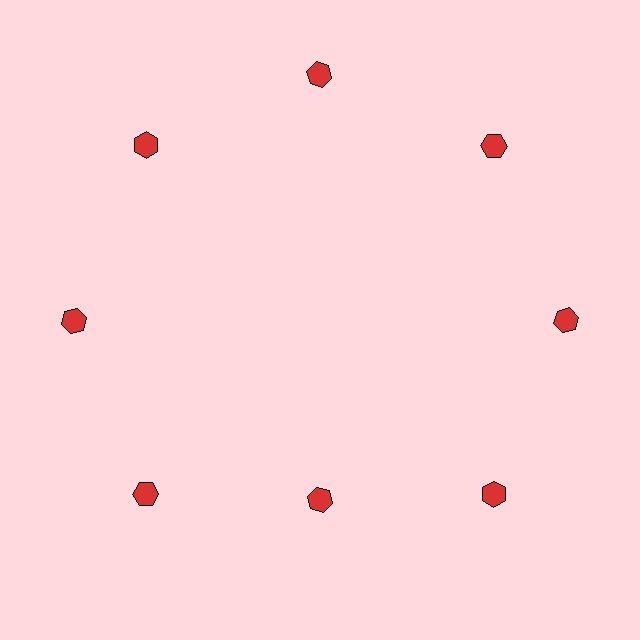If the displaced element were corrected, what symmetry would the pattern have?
It would have 8-fold rotational symmetry — the pattern would map onto itself every 45 degrees.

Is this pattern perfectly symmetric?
No. The 8 red hexagons are arranged in a ring, but one element near the 6 o'clock position is pulled inward toward the center, breaking the 8-fold rotational symmetry.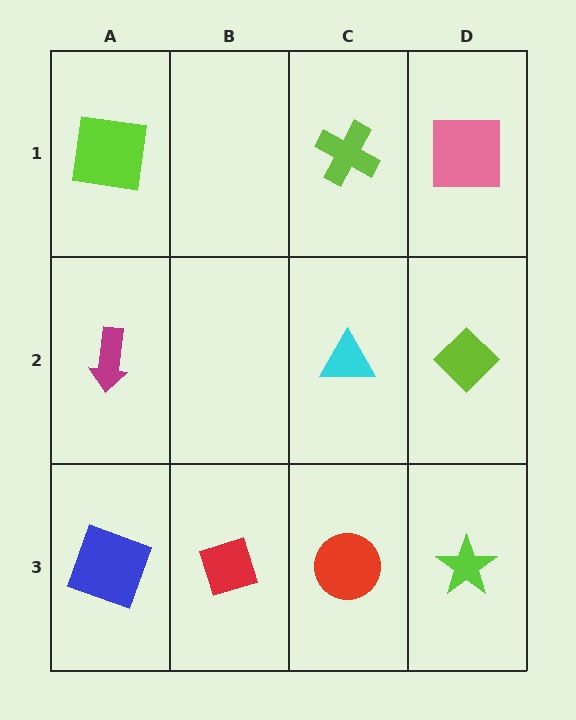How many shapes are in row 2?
3 shapes.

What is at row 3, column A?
A blue square.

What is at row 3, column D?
A lime star.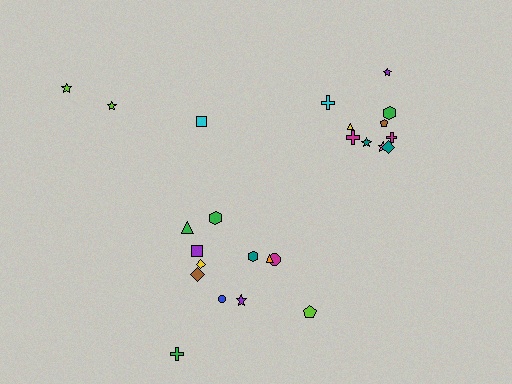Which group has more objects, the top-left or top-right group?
The top-right group.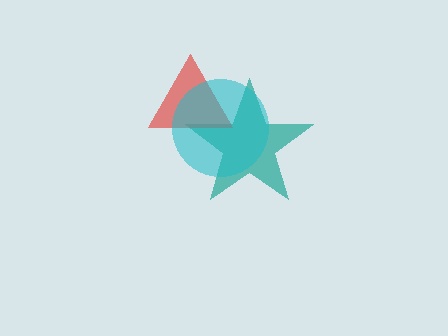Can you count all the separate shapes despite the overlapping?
Yes, there are 3 separate shapes.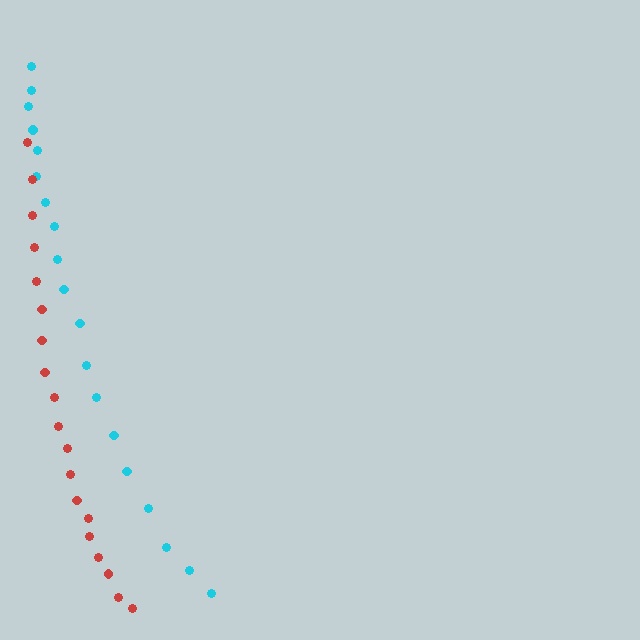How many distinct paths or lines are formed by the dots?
There are 2 distinct paths.